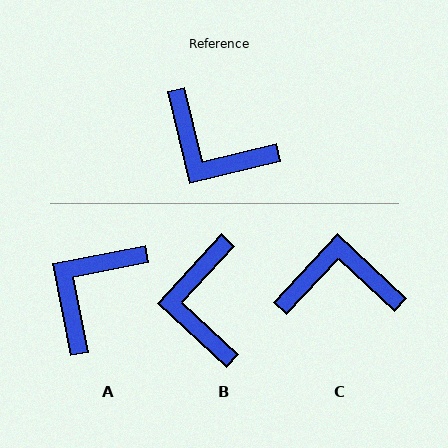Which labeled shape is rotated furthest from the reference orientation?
C, about 147 degrees away.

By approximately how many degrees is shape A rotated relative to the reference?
Approximately 93 degrees clockwise.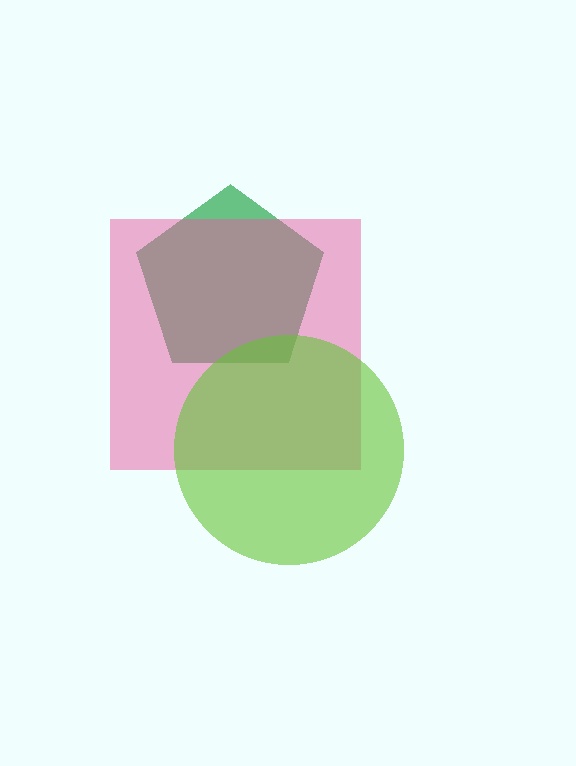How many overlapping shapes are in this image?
There are 3 overlapping shapes in the image.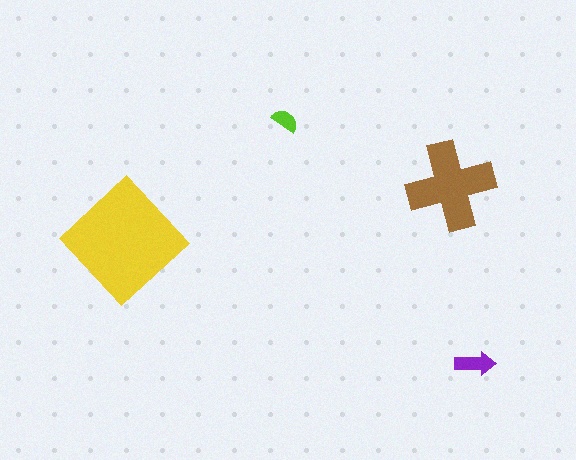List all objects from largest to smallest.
The yellow diamond, the brown cross, the purple arrow, the lime semicircle.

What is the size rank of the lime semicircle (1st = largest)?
4th.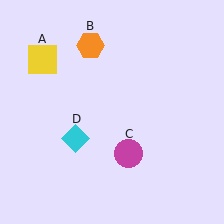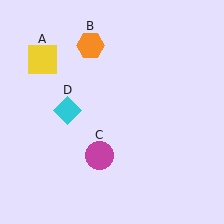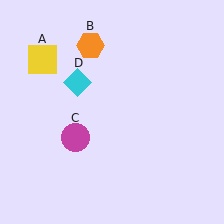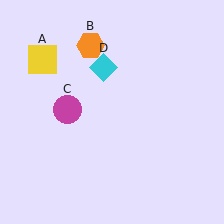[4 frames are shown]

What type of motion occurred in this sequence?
The magenta circle (object C), cyan diamond (object D) rotated clockwise around the center of the scene.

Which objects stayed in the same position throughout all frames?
Yellow square (object A) and orange hexagon (object B) remained stationary.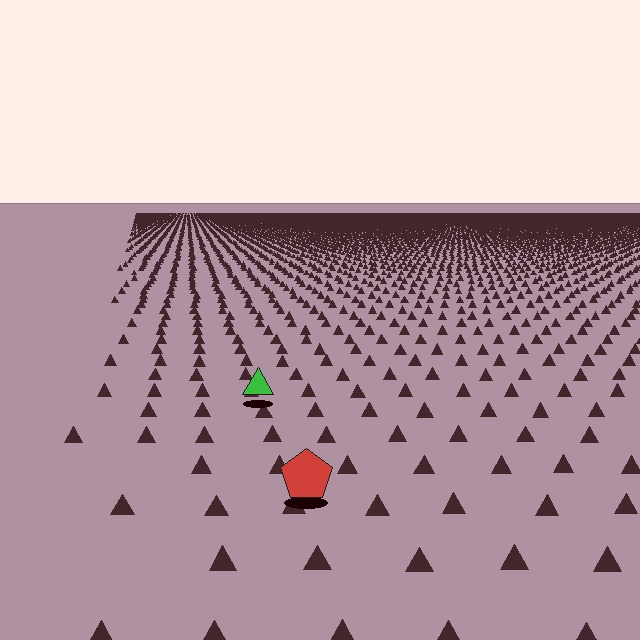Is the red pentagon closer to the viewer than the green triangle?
Yes. The red pentagon is closer — you can tell from the texture gradient: the ground texture is coarser near it.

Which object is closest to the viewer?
The red pentagon is closest. The texture marks near it are larger and more spread out.